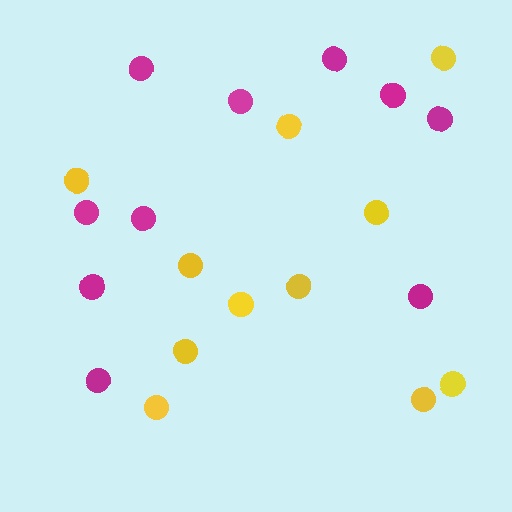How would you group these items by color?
There are 2 groups: one group of magenta circles (10) and one group of yellow circles (11).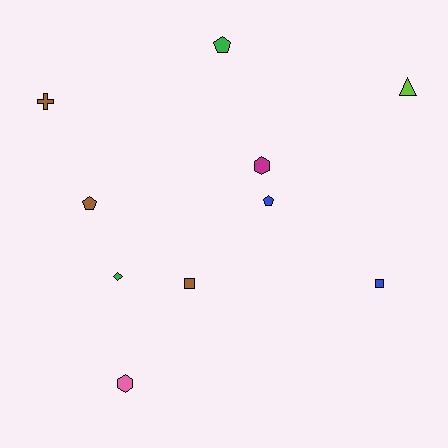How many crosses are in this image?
There is 1 cross.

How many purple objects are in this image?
There are no purple objects.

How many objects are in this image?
There are 10 objects.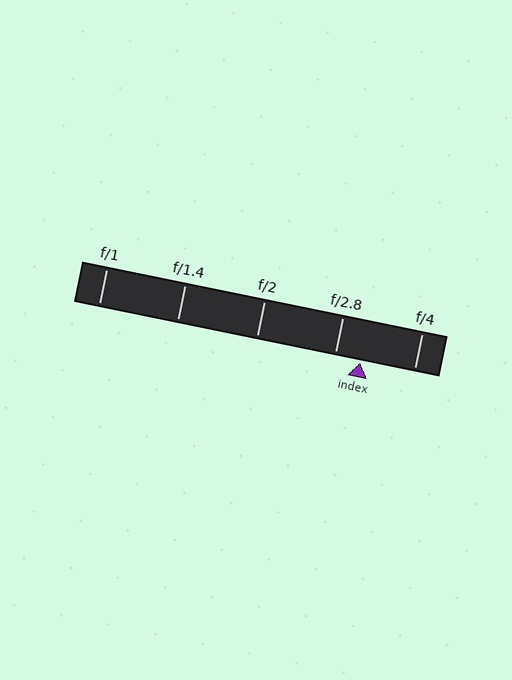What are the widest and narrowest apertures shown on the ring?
The widest aperture shown is f/1 and the narrowest is f/4.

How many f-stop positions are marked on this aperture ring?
There are 5 f-stop positions marked.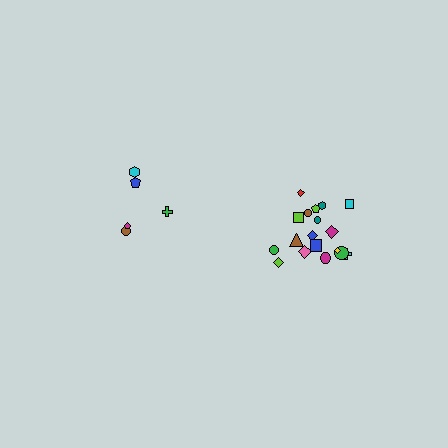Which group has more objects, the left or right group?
The right group.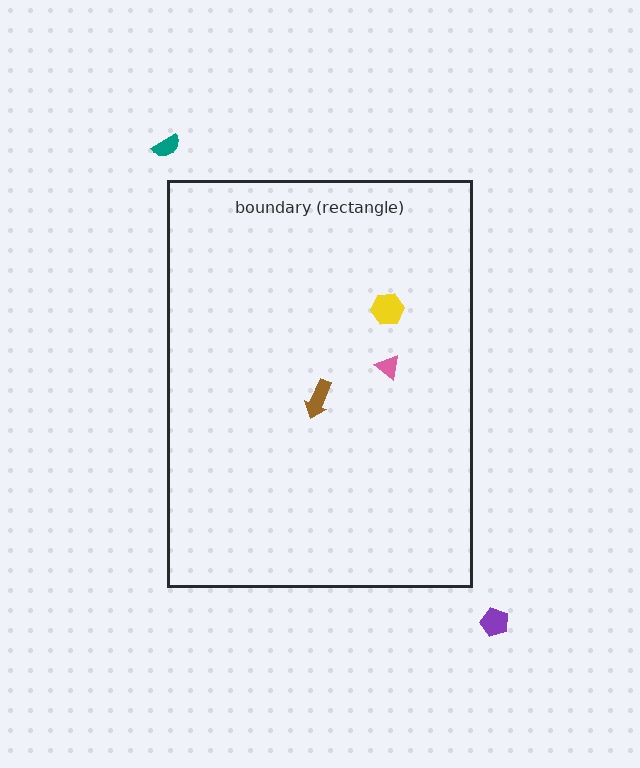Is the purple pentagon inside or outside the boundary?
Outside.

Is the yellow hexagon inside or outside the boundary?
Inside.